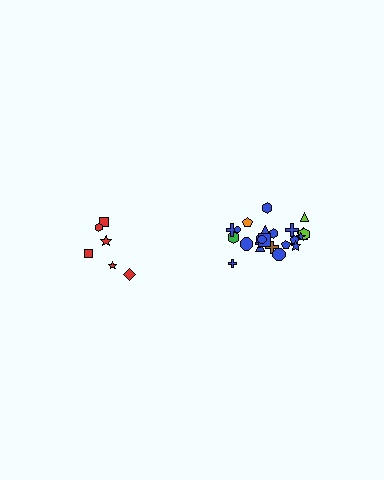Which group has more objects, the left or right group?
The right group.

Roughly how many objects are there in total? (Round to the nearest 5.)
Roughly 30 objects in total.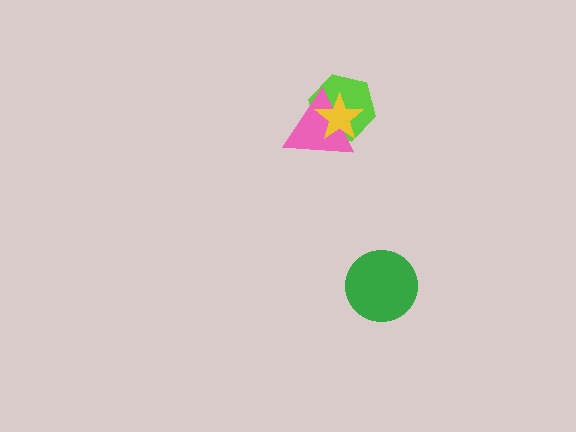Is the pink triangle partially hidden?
Yes, it is partially covered by another shape.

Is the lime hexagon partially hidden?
Yes, it is partially covered by another shape.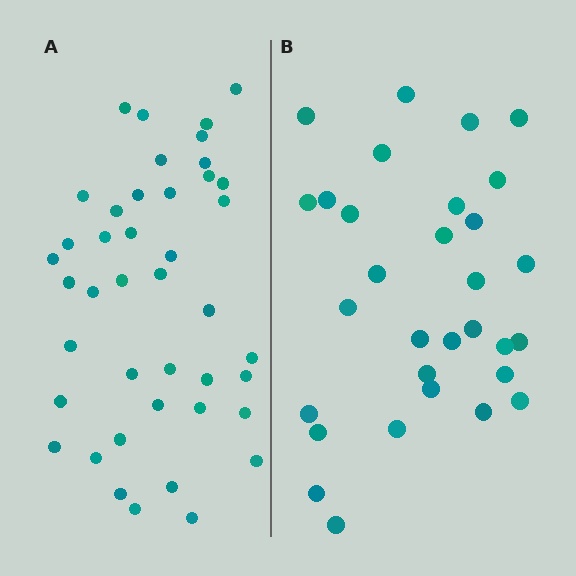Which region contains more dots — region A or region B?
Region A (the left region) has more dots.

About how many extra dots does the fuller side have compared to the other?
Region A has roughly 12 or so more dots than region B.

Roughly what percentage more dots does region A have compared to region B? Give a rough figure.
About 35% more.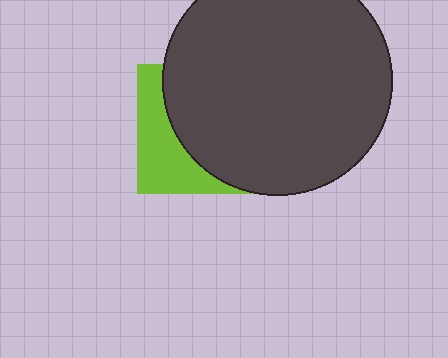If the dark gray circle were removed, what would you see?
You would see the complete lime square.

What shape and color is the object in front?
The object in front is a dark gray circle.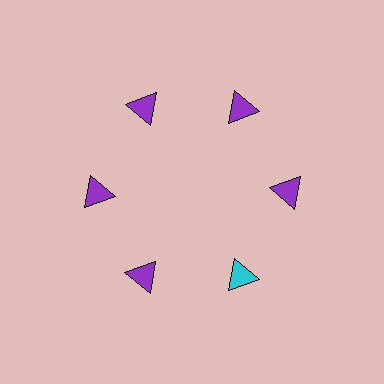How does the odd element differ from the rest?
It has a different color: cyan instead of purple.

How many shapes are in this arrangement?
There are 6 shapes arranged in a ring pattern.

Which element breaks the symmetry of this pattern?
The cyan triangle at roughly the 5 o'clock position breaks the symmetry. All other shapes are purple triangles.